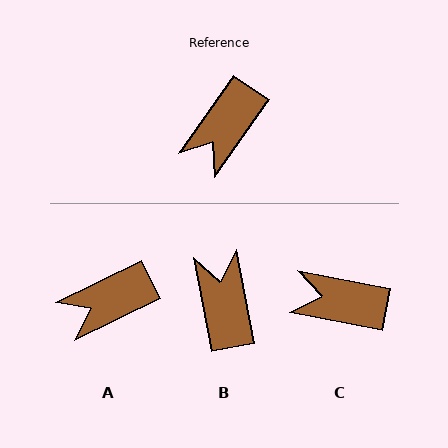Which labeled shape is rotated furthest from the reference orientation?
B, about 134 degrees away.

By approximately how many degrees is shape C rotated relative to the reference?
Approximately 66 degrees clockwise.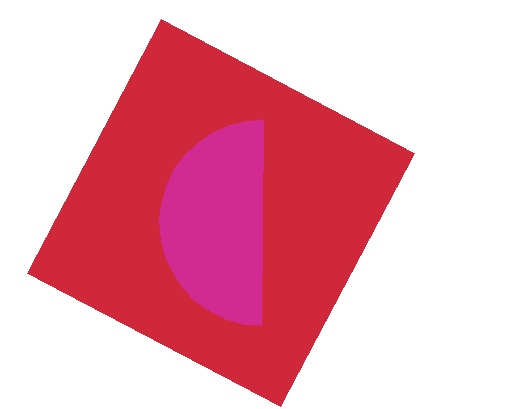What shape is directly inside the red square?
The magenta semicircle.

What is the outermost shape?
The red square.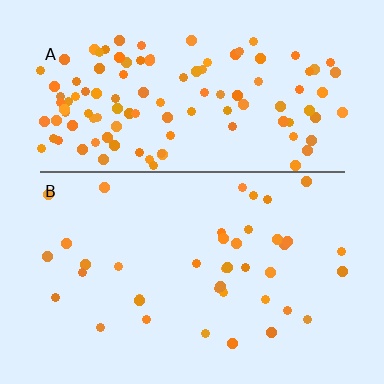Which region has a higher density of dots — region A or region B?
A (the top).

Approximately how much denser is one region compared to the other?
Approximately 2.9× — region A over region B.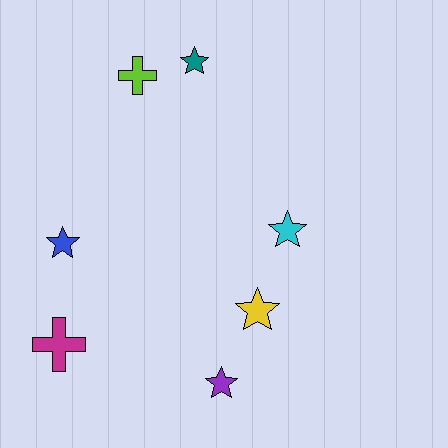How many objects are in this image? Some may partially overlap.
There are 7 objects.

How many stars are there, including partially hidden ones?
There are 5 stars.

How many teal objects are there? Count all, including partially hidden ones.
There is 1 teal object.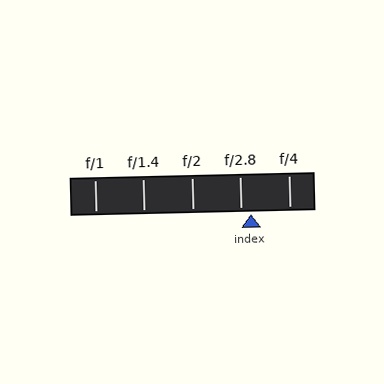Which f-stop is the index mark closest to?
The index mark is closest to f/2.8.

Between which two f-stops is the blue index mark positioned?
The index mark is between f/2.8 and f/4.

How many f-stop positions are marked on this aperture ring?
There are 5 f-stop positions marked.